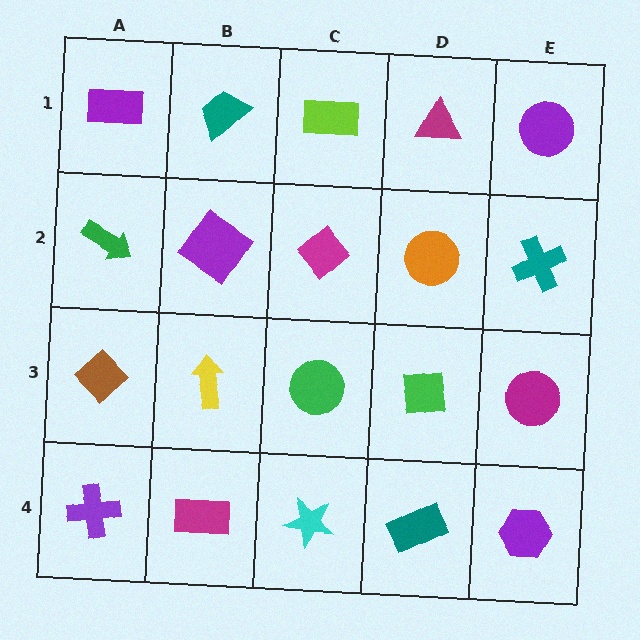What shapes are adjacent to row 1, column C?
A magenta diamond (row 2, column C), a teal trapezoid (row 1, column B), a magenta triangle (row 1, column D).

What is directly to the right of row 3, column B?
A green circle.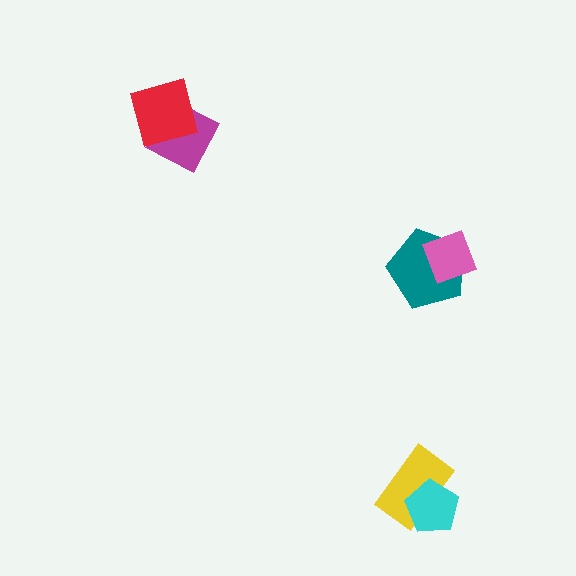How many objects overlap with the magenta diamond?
1 object overlaps with the magenta diamond.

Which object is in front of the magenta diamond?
The red square is in front of the magenta diamond.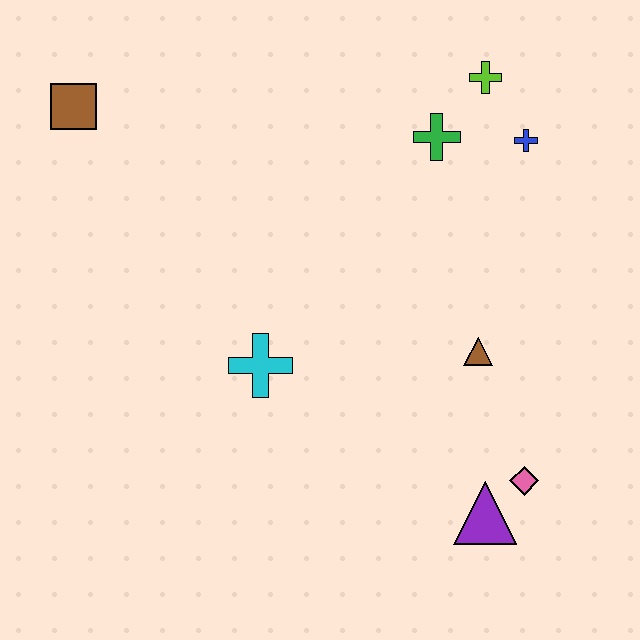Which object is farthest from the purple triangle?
The brown square is farthest from the purple triangle.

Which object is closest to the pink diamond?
The purple triangle is closest to the pink diamond.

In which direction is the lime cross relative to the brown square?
The lime cross is to the right of the brown square.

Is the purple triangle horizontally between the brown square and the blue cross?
Yes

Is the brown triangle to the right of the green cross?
Yes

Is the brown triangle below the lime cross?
Yes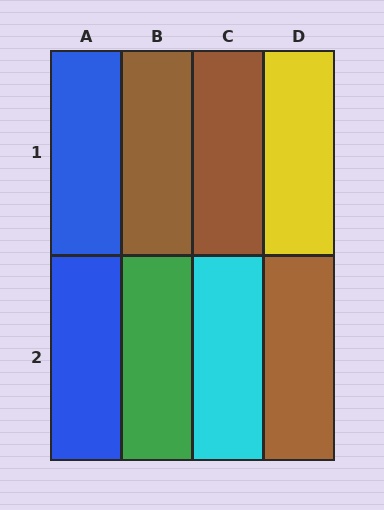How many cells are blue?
2 cells are blue.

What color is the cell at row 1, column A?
Blue.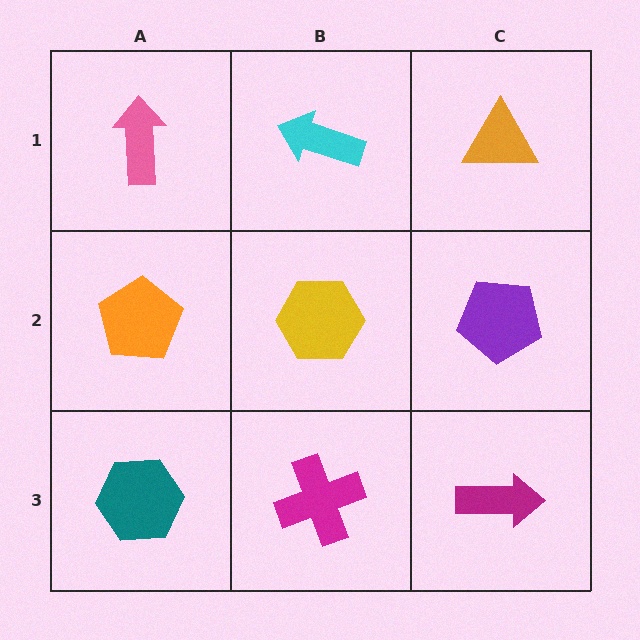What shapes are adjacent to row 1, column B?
A yellow hexagon (row 2, column B), a pink arrow (row 1, column A), an orange triangle (row 1, column C).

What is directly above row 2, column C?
An orange triangle.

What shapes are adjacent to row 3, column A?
An orange pentagon (row 2, column A), a magenta cross (row 3, column B).